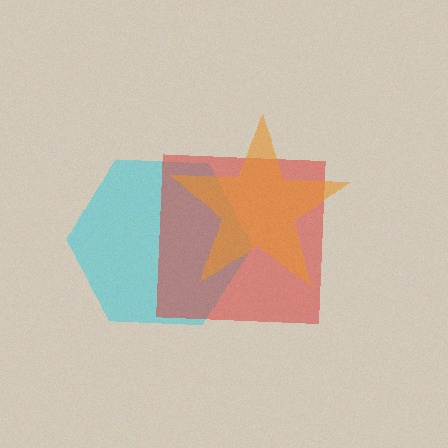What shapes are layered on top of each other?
The layered shapes are: a cyan hexagon, a red square, an orange star.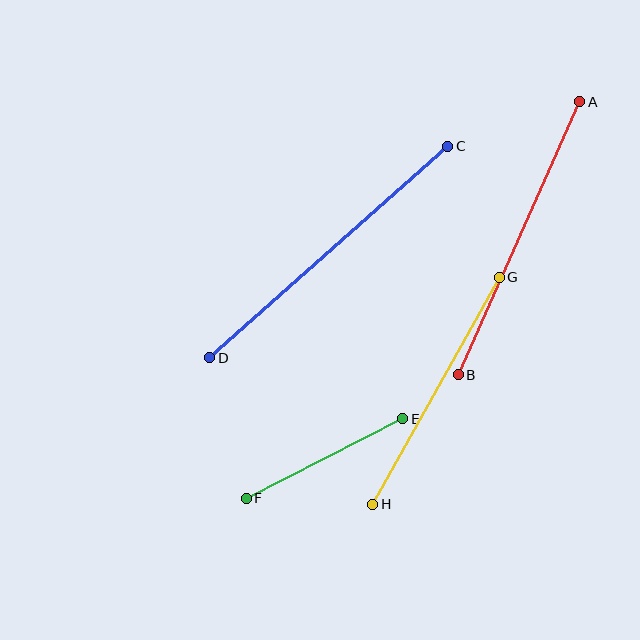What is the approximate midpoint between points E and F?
The midpoint is at approximately (325, 459) pixels.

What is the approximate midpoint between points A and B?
The midpoint is at approximately (519, 238) pixels.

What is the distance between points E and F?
The distance is approximately 175 pixels.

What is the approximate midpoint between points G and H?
The midpoint is at approximately (436, 391) pixels.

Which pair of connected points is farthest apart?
Points C and D are farthest apart.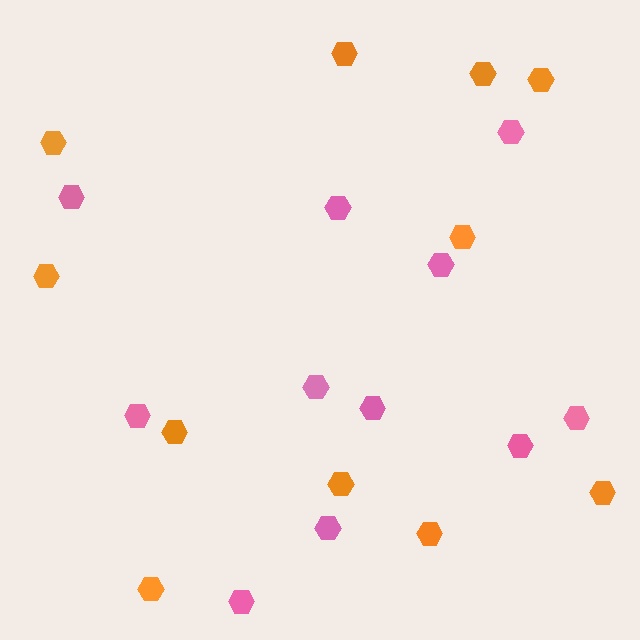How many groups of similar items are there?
There are 2 groups: one group of pink hexagons (11) and one group of orange hexagons (11).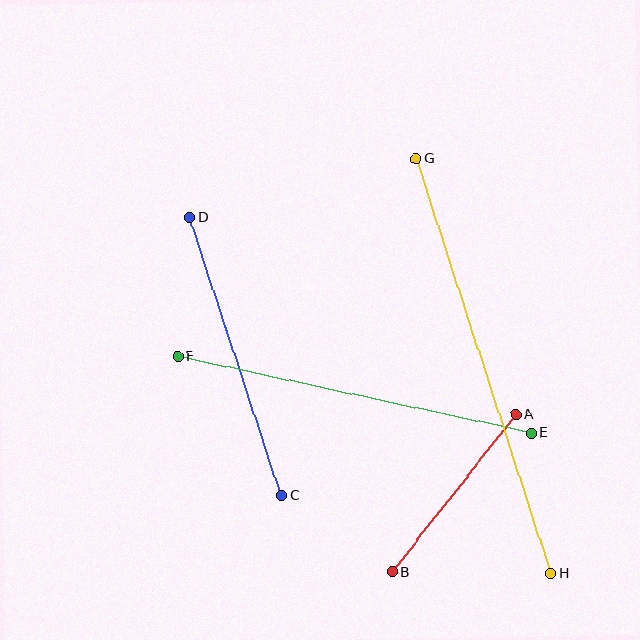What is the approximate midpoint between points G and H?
The midpoint is at approximately (484, 366) pixels.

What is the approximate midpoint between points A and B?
The midpoint is at approximately (454, 493) pixels.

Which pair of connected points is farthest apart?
Points G and H are farthest apart.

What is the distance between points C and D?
The distance is approximately 293 pixels.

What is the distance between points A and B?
The distance is approximately 200 pixels.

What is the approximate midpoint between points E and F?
The midpoint is at approximately (354, 395) pixels.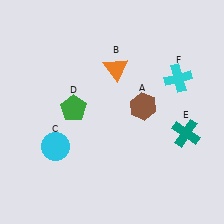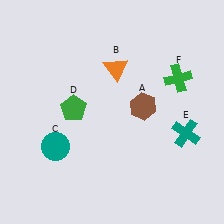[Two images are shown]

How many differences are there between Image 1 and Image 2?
There are 2 differences between the two images.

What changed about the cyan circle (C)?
In Image 1, C is cyan. In Image 2, it changed to teal.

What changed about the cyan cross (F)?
In Image 1, F is cyan. In Image 2, it changed to green.